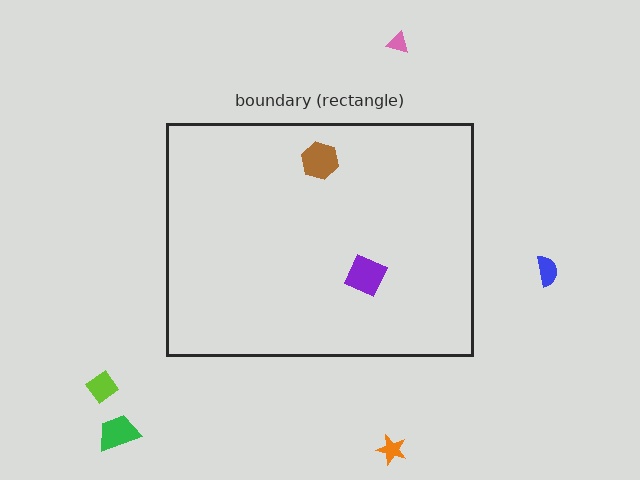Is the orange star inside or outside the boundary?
Outside.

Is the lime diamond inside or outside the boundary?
Outside.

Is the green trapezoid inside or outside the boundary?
Outside.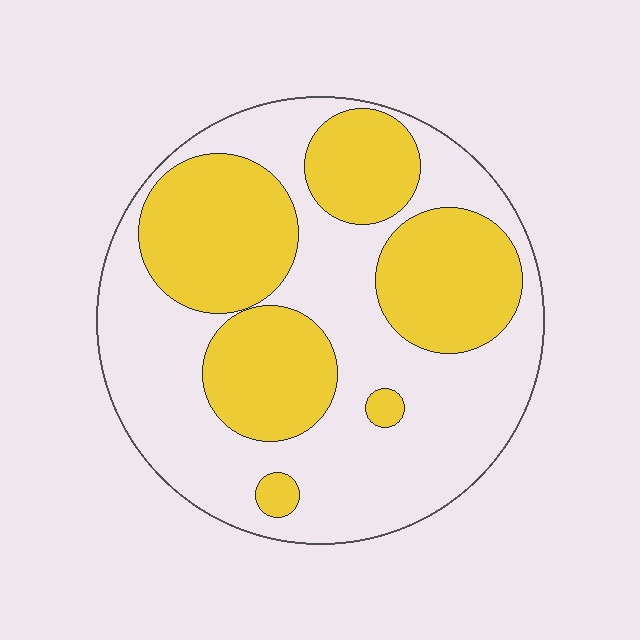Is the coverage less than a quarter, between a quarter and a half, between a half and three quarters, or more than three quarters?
Between a quarter and a half.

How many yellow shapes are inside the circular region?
6.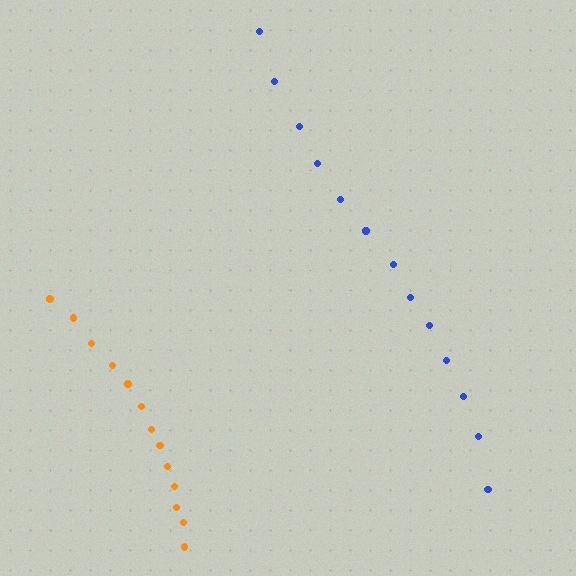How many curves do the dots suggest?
There are 2 distinct paths.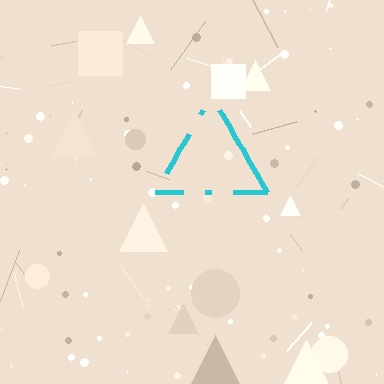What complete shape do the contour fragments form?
The contour fragments form a triangle.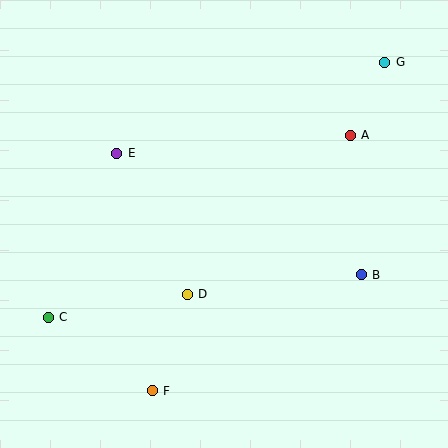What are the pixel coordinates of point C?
Point C is at (48, 317).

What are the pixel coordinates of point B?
Point B is at (361, 275).